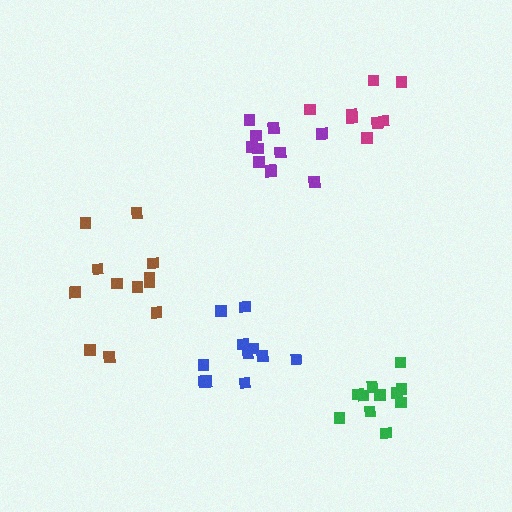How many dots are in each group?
Group 1: 8 dots, Group 2: 11 dots, Group 3: 11 dots, Group 4: 12 dots, Group 5: 11 dots (53 total).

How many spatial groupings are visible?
There are 5 spatial groupings.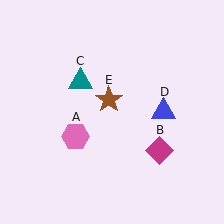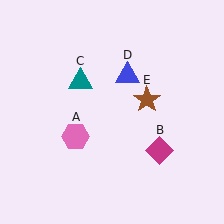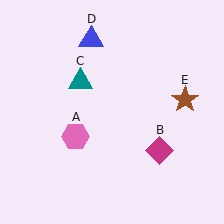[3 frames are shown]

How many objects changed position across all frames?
2 objects changed position: blue triangle (object D), brown star (object E).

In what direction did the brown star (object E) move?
The brown star (object E) moved right.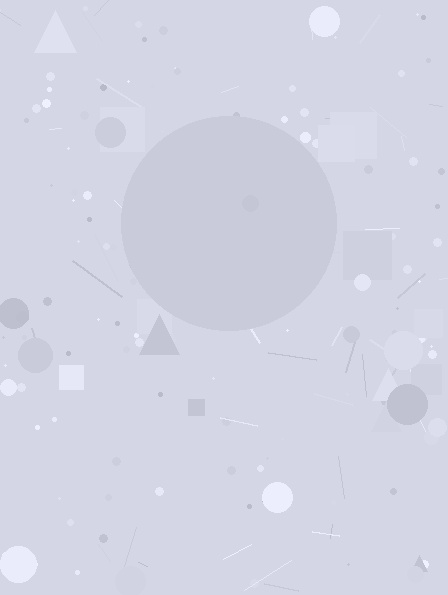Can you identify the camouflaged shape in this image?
The camouflaged shape is a circle.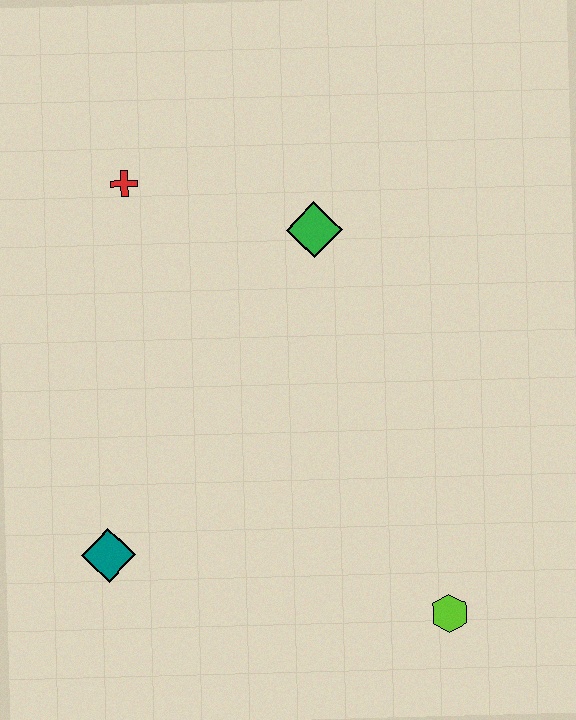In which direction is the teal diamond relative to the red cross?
The teal diamond is below the red cross.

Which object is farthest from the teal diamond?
The green diamond is farthest from the teal diamond.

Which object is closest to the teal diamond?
The lime hexagon is closest to the teal diamond.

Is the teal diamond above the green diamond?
No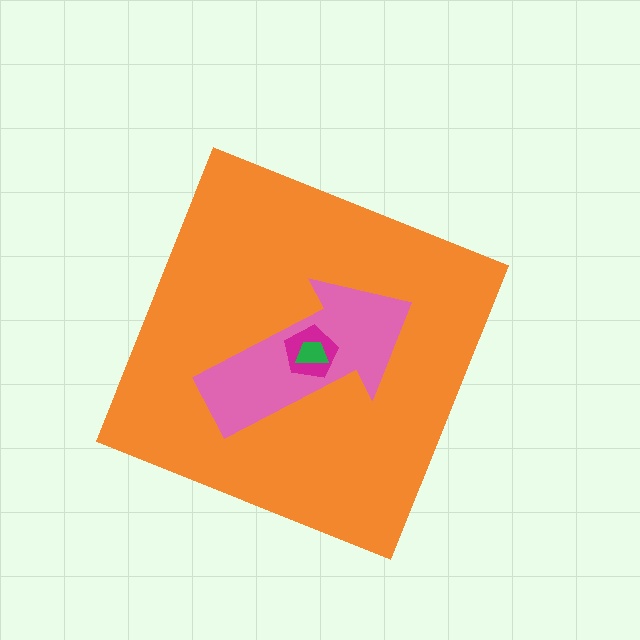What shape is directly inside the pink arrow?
The magenta pentagon.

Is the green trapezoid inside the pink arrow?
Yes.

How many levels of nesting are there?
4.